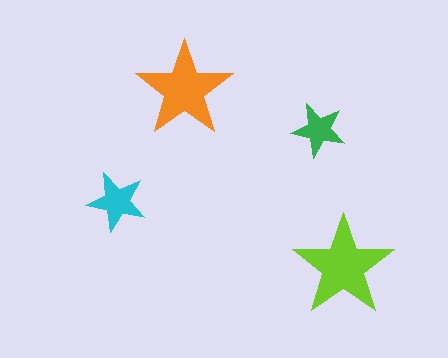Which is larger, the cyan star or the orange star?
The orange one.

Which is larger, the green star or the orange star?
The orange one.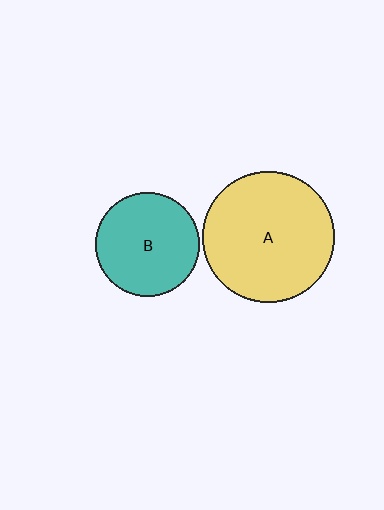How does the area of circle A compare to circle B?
Approximately 1.6 times.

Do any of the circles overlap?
No, none of the circles overlap.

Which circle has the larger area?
Circle A (yellow).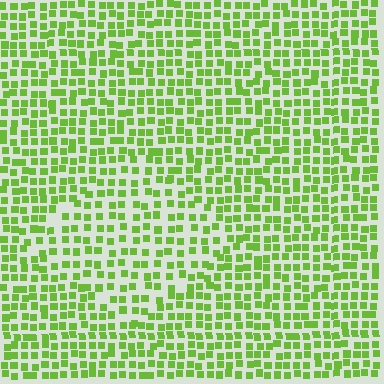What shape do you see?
I see a diamond.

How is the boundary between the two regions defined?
The boundary is defined by a change in element density (approximately 1.4x ratio). All elements are the same color, size, and shape.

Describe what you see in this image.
The image contains small lime elements arranged at two different densities. A diamond-shaped region is visible where the elements are less densely packed than the surrounding area.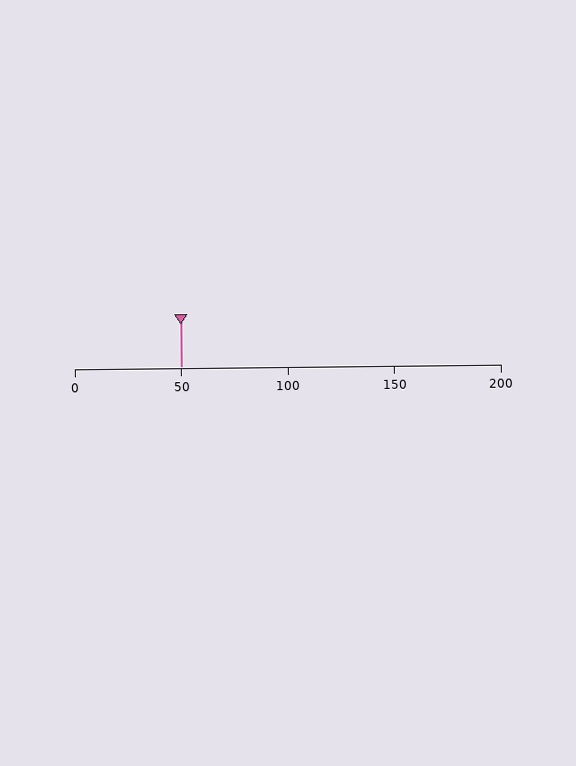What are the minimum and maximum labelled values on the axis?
The axis runs from 0 to 200.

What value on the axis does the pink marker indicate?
The marker indicates approximately 50.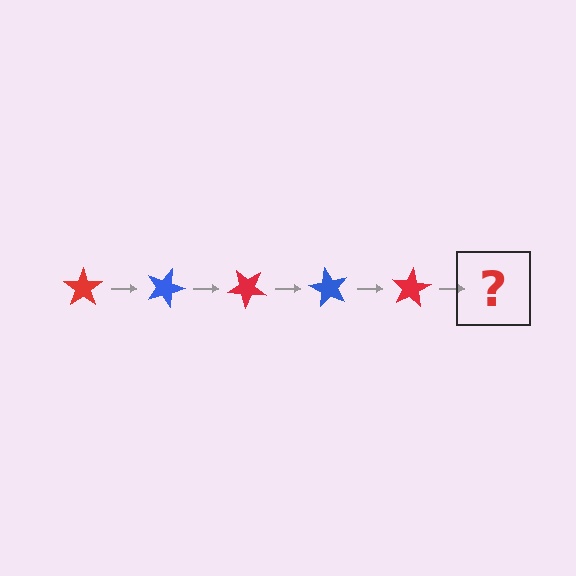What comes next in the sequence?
The next element should be a blue star, rotated 100 degrees from the start.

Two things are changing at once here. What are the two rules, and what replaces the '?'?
The two rules are that it rotates 20 degrees each step and the color cycles through red and blue. The '?' should be a blue star, rotated 100 degrees from the start.